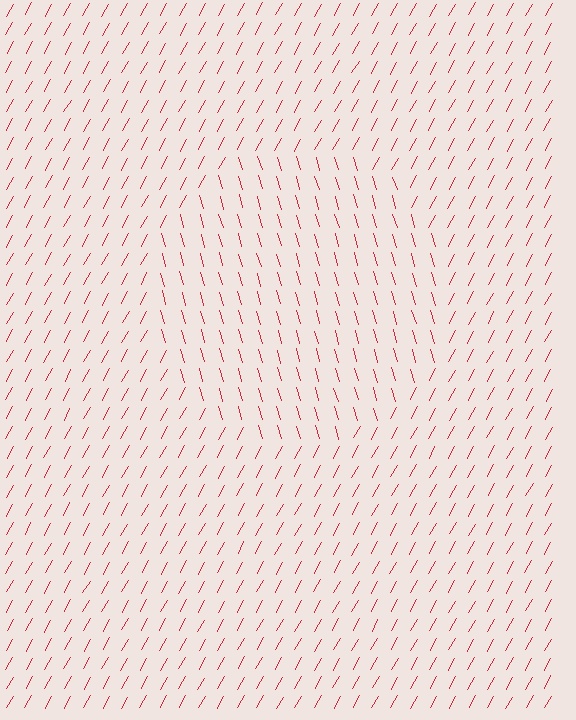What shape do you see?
I see a circle.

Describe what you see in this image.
The image is filled with small red line segments. A circle region in the image has lines oriented differently from the surrounding lines, creating a visible texture boundary.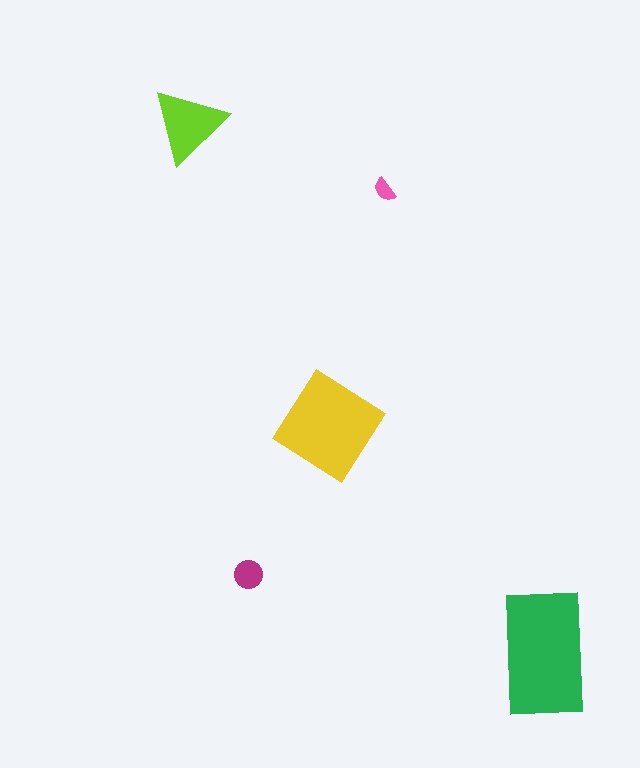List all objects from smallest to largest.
The pink semicircle, the magenta circle, the lime triangle, the yellow diamond, the green rectangle.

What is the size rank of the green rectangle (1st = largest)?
1st.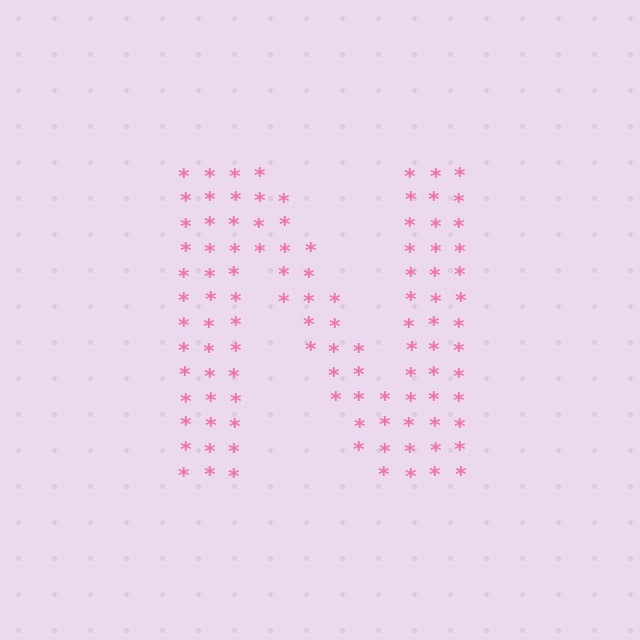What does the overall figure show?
The overall figure shows the letter N.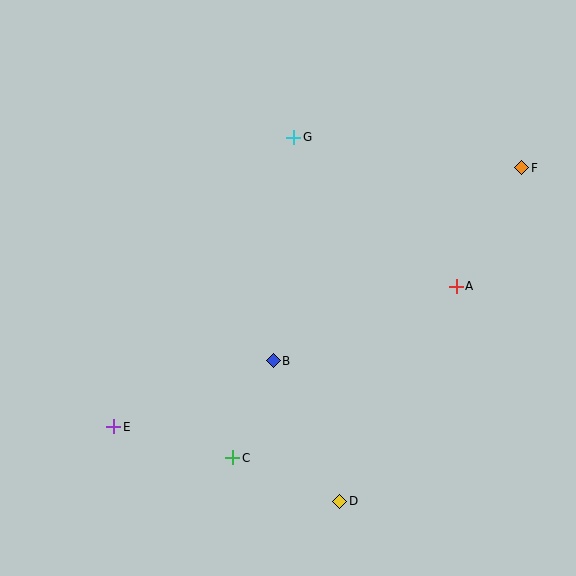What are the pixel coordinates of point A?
Point A is at (456, 286).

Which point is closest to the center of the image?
Point B at (273, 361) is closest to the center.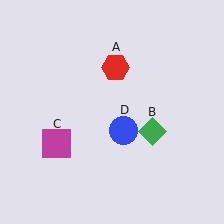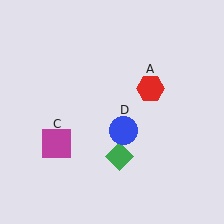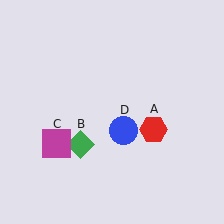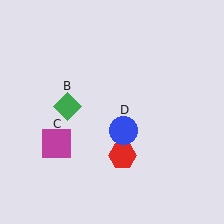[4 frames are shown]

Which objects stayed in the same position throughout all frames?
Magenta square (object C) and blue circle (object D) remained stationary.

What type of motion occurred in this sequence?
The red hexagon (object A), green diamond (object B) rotated clockwise around the center of the scene.